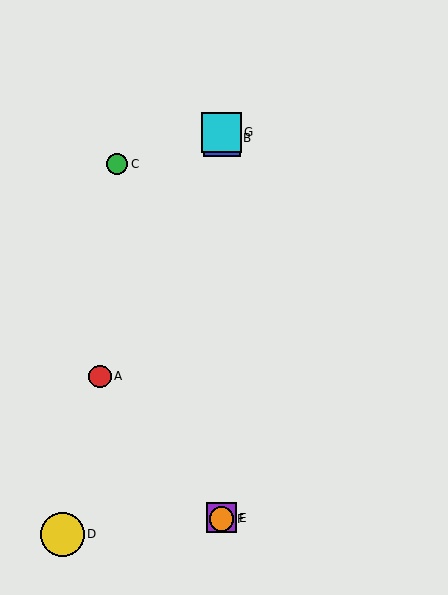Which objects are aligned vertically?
Objects B, E, F, G are aligned vertically.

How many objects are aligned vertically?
4 objects (B, E, F, G) are aligned vertically.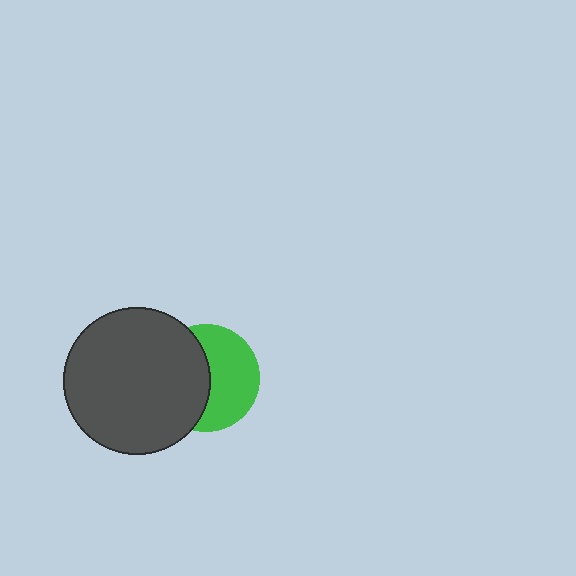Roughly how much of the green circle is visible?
About half of it is visible (roughly 52%).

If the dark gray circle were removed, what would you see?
You would see the complete green circle.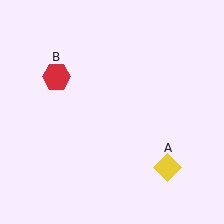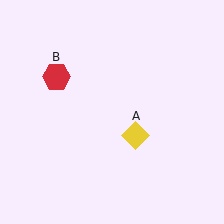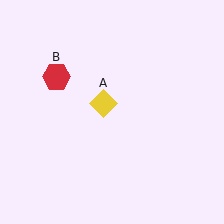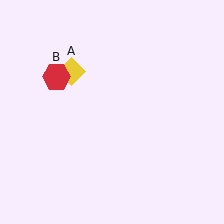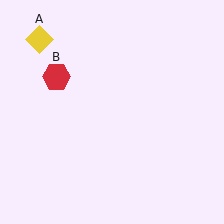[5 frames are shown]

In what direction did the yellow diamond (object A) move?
The yellow diamond (object A) moved up and to the left.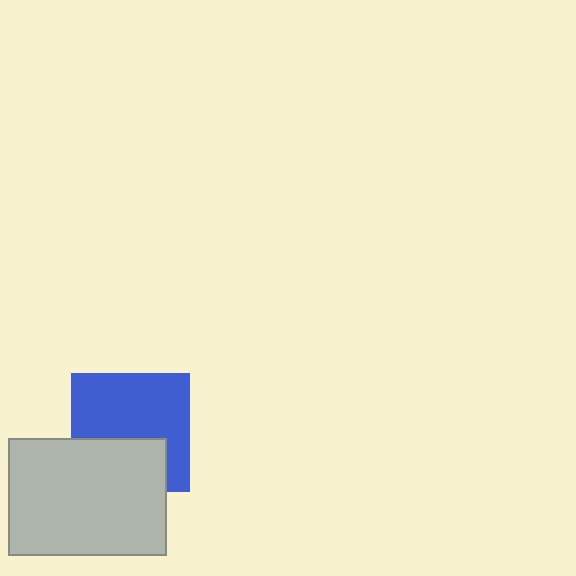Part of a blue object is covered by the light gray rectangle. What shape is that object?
It is a square.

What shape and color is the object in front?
The object in front is a light gray rectangle.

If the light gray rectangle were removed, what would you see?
You would see the complete blue square.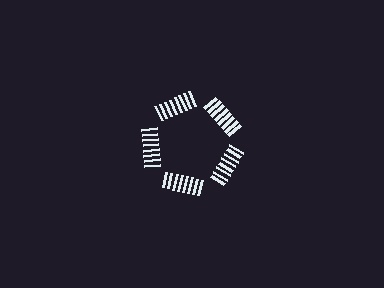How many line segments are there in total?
40 — 8 along each of the 5 edges.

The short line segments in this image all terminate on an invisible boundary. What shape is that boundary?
An illusory pentagon — the line segments terminate on its edges but no continuous stroke is drawn.